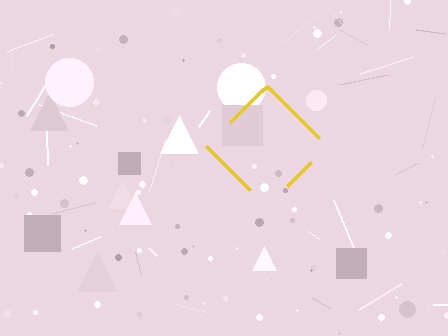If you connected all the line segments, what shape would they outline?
They would outline a diamond.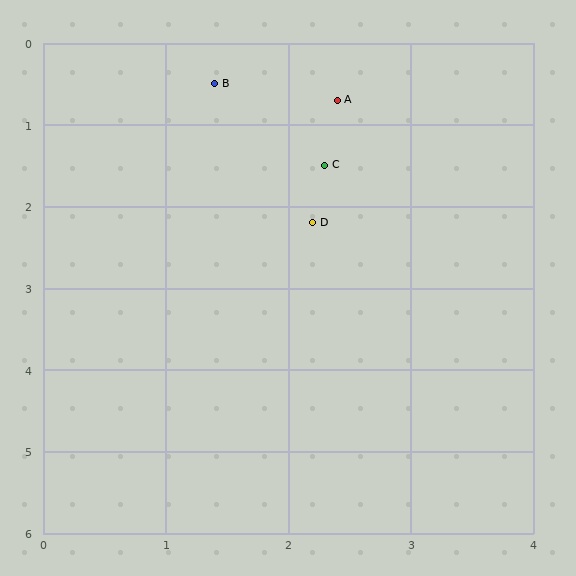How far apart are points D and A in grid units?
Points D and A are about 1.5 grid units apart.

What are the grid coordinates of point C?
Point C is at approximately (2.3, 1.5).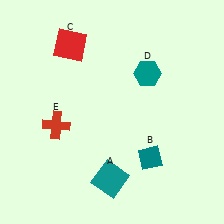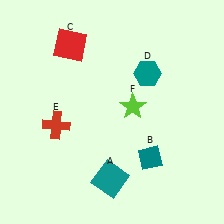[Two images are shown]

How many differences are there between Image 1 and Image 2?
There is 1 difference between the two images.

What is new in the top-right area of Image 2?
A lime star (F) was added in the top-right area of Image 2.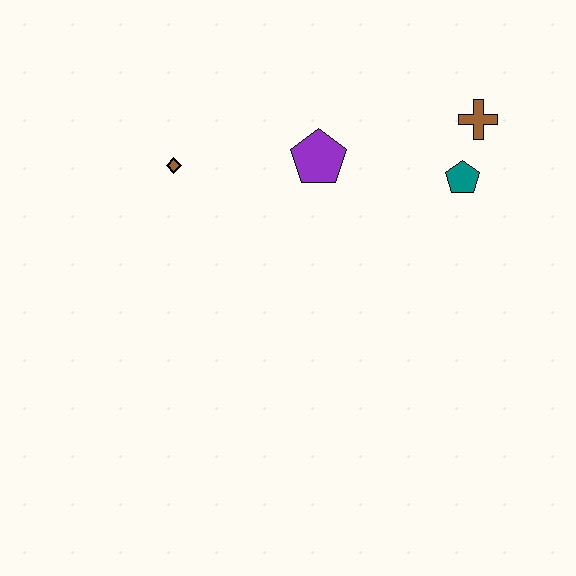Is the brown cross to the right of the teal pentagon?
Yes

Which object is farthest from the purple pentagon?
The brown cross is farthest from the purple pentagon.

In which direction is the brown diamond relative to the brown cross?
The brown diamond is to the left of the brown cross.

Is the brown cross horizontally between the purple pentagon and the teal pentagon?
No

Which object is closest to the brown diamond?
The purple pentagon is closest to the brown diamond.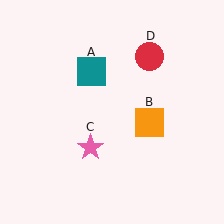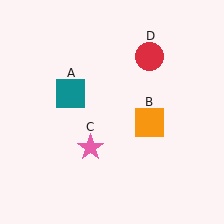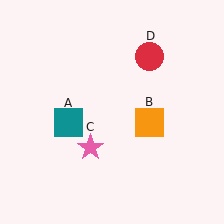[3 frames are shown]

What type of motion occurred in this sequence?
The teal square (object A) rotated counterclockwise around the center of the scene.